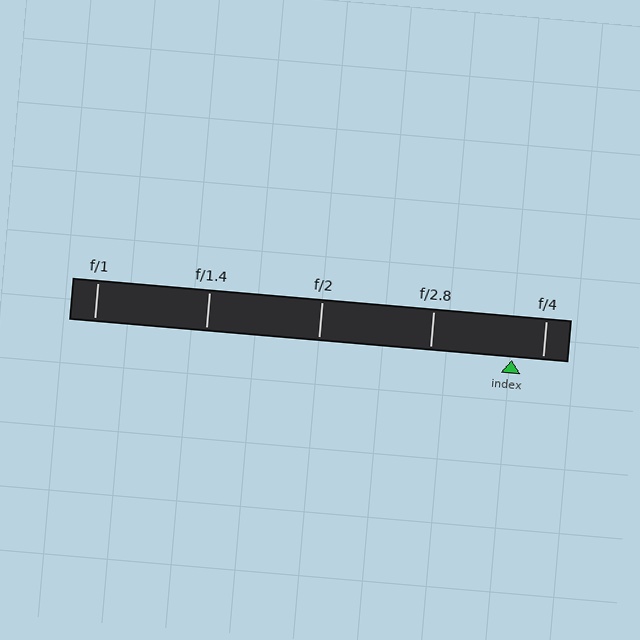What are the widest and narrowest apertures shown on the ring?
The widest aperture shown is f/1 and the narrowest is f/4.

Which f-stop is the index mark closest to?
The index mark is closest to f/4.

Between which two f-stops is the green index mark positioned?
The index mark is between f/2.8 and f/4.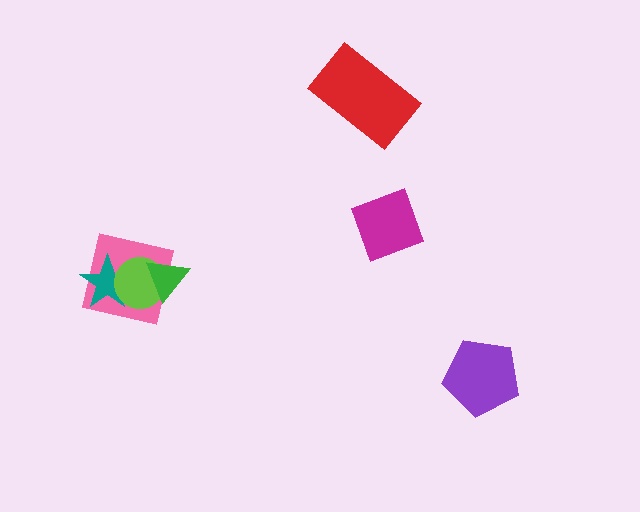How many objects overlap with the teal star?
2 objects overlap with the teal star.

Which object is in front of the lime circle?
The green triangle is in front of the lime circle.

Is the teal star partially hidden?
Yes, it is partially covered by another shape.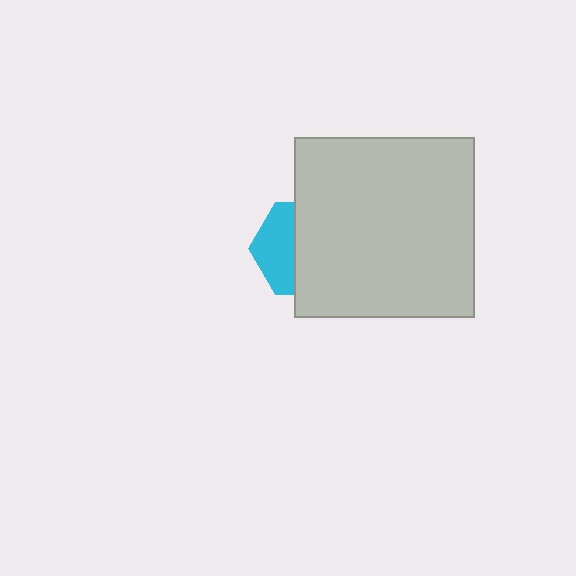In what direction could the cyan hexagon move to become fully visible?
The cyan hexagon could move left. That would shift it out from behind the light gray square entirely.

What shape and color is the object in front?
The object in front is a light gray square.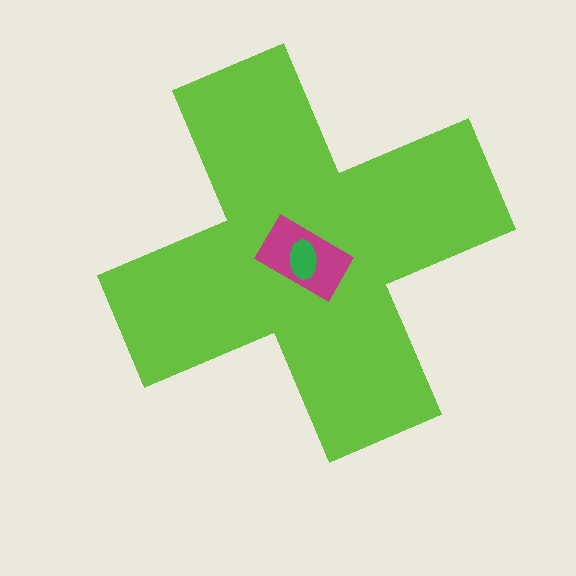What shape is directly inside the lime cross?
The magenta rectangle.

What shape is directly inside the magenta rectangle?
The green ellipse.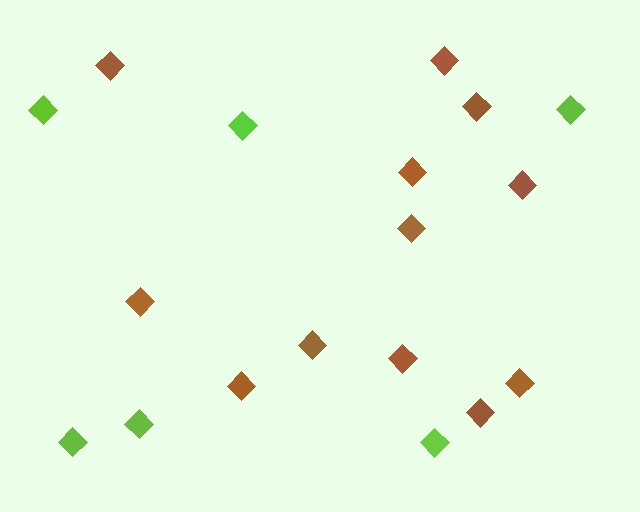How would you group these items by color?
There are 2 groups: one group of brown diamonds (12) and one group of lime diamonds (6).